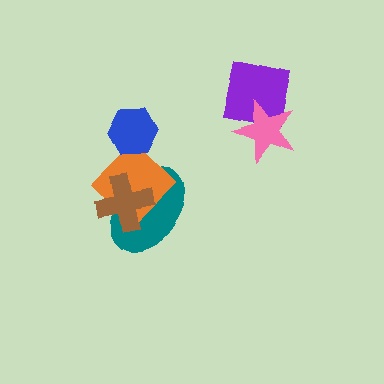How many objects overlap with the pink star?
1 object overlaps with the pink star.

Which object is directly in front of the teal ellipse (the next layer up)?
The orange diamond is directly in front of the teal ellipse.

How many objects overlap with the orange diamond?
3 objects overlap with the orange diamond.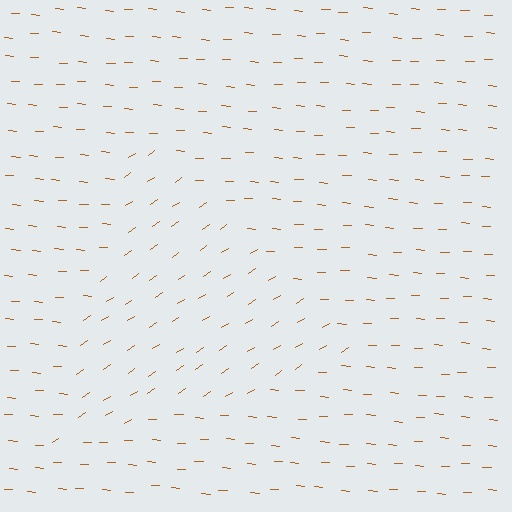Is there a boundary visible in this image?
Yes, there is a texture boundary formed by a change in line orientation.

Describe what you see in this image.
The image is filled with small brown line segments. A triangle region in the image has lines oriented differently from the surrounding lines, creating a visible texture boundary.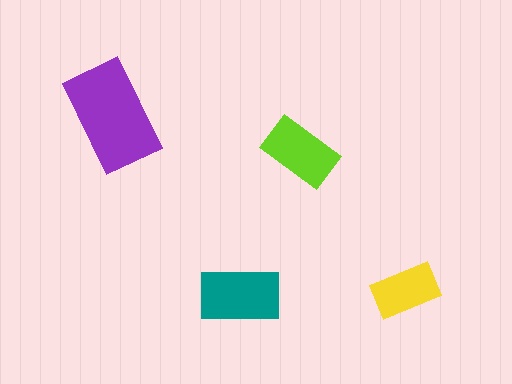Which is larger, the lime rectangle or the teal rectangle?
The teal one.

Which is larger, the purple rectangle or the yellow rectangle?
The purple one.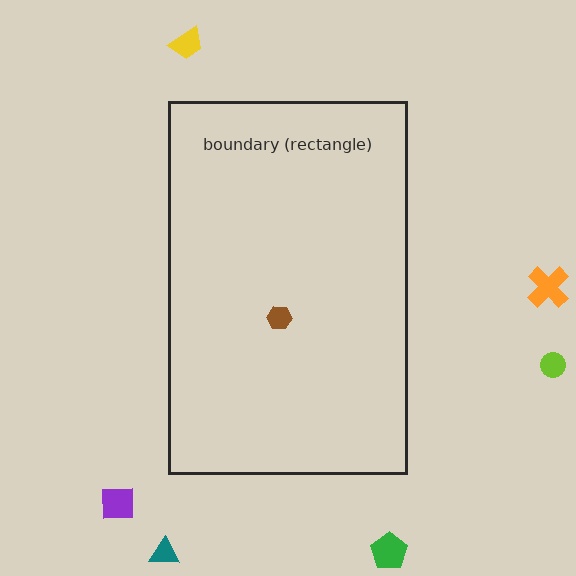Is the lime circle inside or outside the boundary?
Outside.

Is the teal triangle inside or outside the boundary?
Outside.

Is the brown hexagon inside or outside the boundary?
Inside.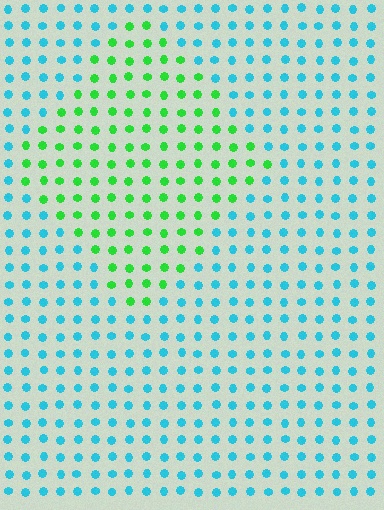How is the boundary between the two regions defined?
The boundary is defined purely by a slight shift in hue (about 63 degrees). Spacing, size, and orientation are identical on both sides.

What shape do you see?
I see a diamond.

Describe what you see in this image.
The image is filled with small cyan elements in a uniform arrangement. A diamond-shaped region is visible where the elements are tinted to a slightly different hue, forming a subtle color boundary.